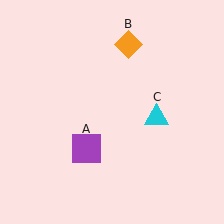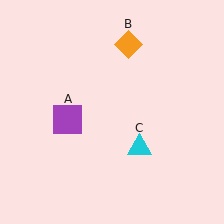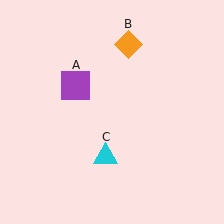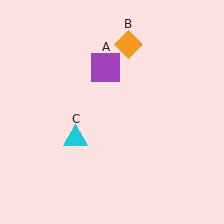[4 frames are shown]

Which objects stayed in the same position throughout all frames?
Orange diamond (object B) remained stationary.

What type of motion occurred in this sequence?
The purple square (object A), cyan triangle (object C) rotated clockwise around the center of the scene.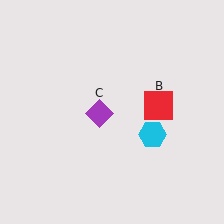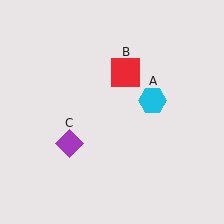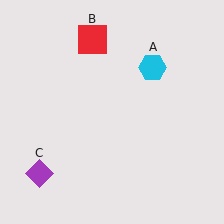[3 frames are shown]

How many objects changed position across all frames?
3 objects changed position: cyan hexagon (object A), red square (object B), purple diamond (object C).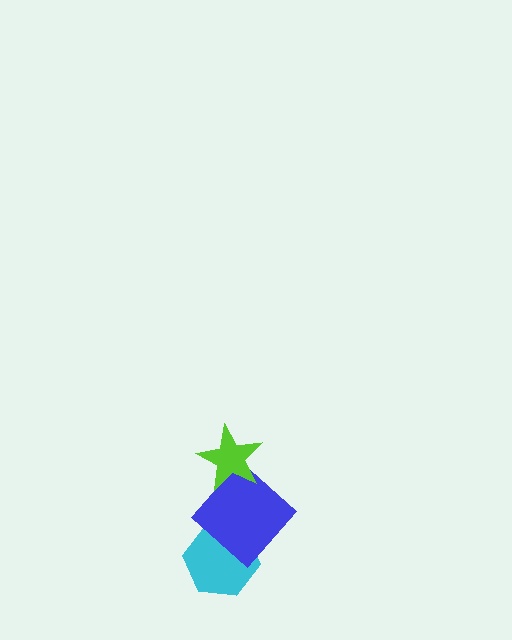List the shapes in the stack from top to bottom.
From top to bottom: the lime star, the blue diamond, the cyan hexagon.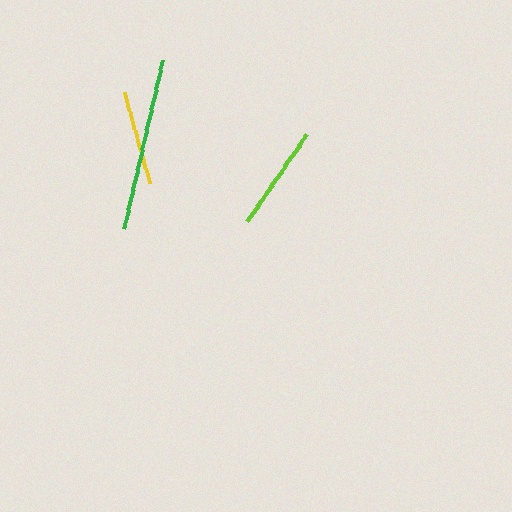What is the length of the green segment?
The green segment is approximately 173 pixels long.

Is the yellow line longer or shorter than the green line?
The green line is longer than the yellow line.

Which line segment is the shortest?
The yellow line is the shortest at approximately 94 pixels.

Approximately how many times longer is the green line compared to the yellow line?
The green line is approximately 1.8 times the length of the yellow line.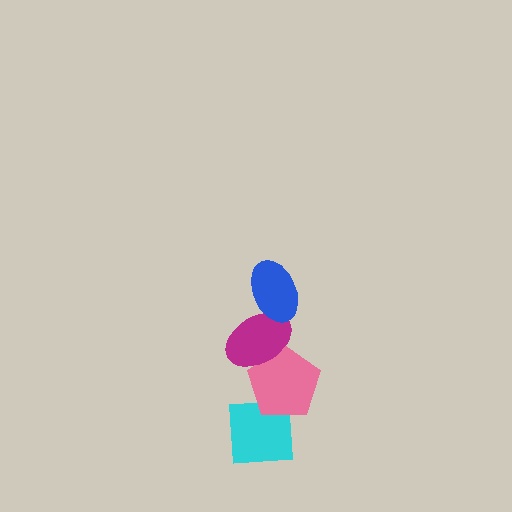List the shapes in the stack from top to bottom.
From top to bottom: the blue ellipse, the magenta ellipse, the pink pentagon, the cyan square.